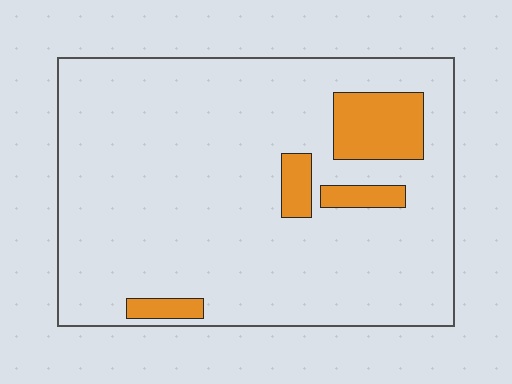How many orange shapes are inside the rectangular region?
4.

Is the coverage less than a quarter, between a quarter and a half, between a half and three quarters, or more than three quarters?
Less than a quarter.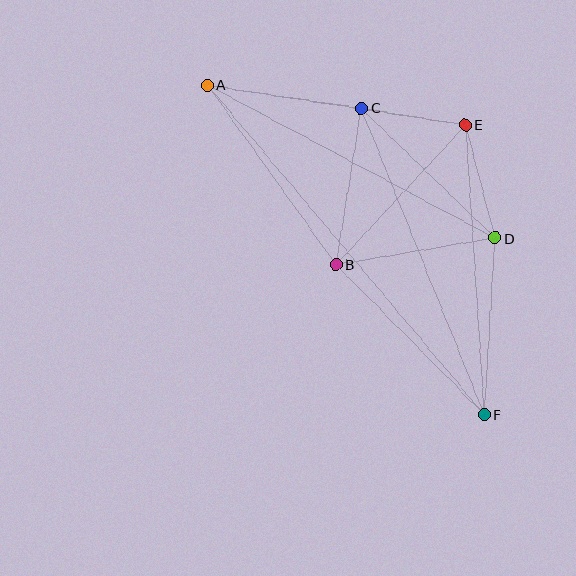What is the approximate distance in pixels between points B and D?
The distance between B and D is approximately 161 pixels.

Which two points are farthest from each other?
Points A and F are farthest from each other.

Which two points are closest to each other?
Points C and E are closest to each other.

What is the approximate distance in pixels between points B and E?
The distance between B and E is approximately 191 pixels.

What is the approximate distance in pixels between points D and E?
The distance between D and E is approximately 117 pixels.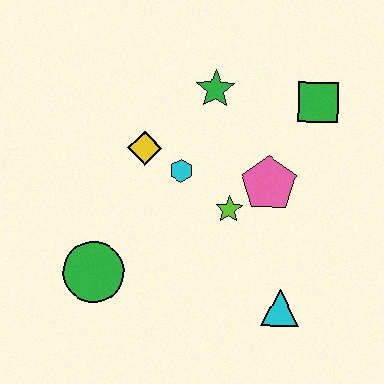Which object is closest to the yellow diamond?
The cyan hexagon is closest to the yellow diamond.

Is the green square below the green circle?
No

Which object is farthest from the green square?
The green circle is farthest from the green square.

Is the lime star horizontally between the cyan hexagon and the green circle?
No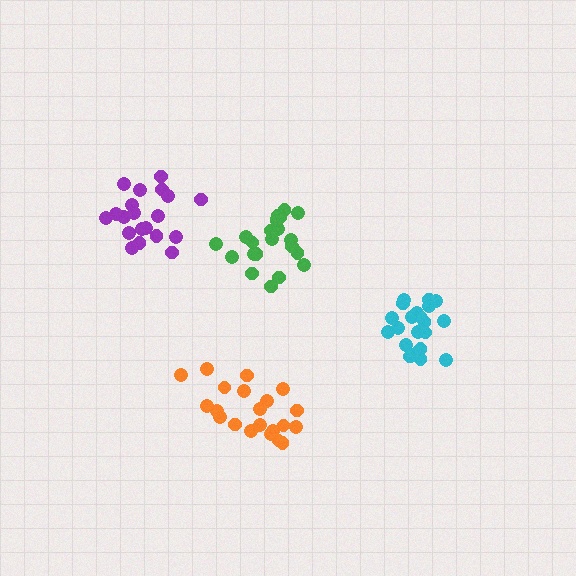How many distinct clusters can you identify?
There are 4 distinct clusters.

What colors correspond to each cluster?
The clusters are colored: green, cyan, purple, orange.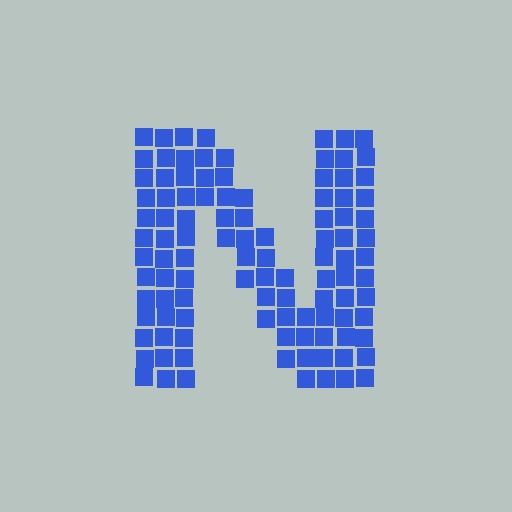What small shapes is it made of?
It is made of small squares.